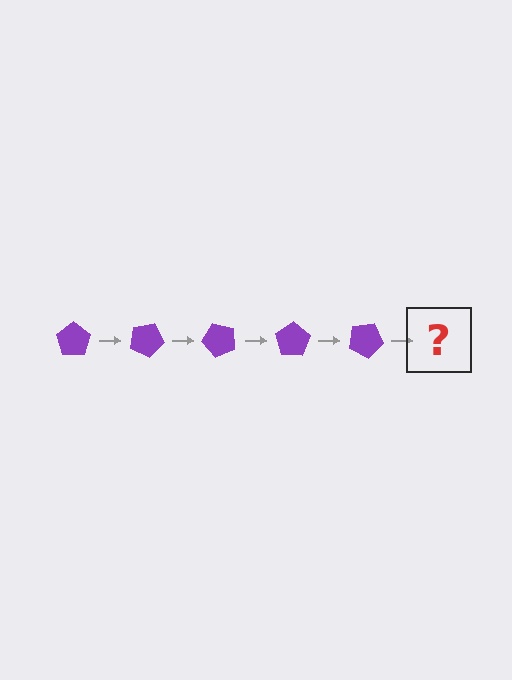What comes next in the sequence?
The next element should be a purple pentagon rotated 125 degrees.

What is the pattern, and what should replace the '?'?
The pattern is that the pentagon rotates 25 degrees each step. The '?' should be a purple pentagon rotated 125 degrees.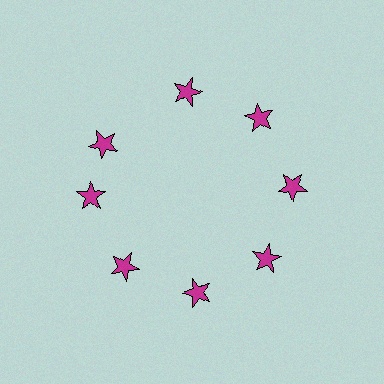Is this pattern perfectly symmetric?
No. The 8 magenta stars are arranged in a ring, but one element near the 10 o'clock position is rotated out of alignment along the ring, breaking the 8-fold rotational symmetry.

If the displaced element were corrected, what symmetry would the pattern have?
It would have 8-fold rotational symmetry — the pattern would map onto itself every 45 degrees.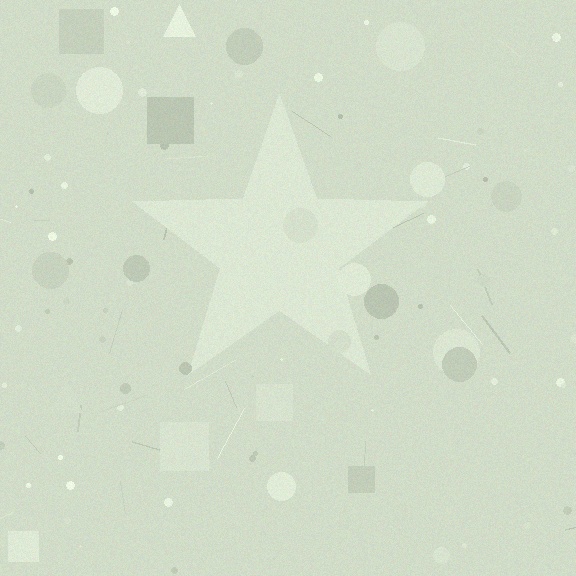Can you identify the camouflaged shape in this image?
The camouflaged shape is a star.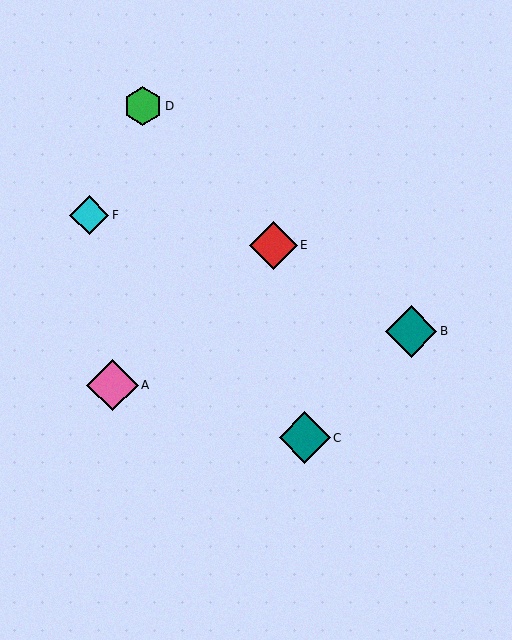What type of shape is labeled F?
Shape F is a cyan diamond.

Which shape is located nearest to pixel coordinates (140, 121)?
The green hexagon (labeled D) at (143, 106) is nearest to that location.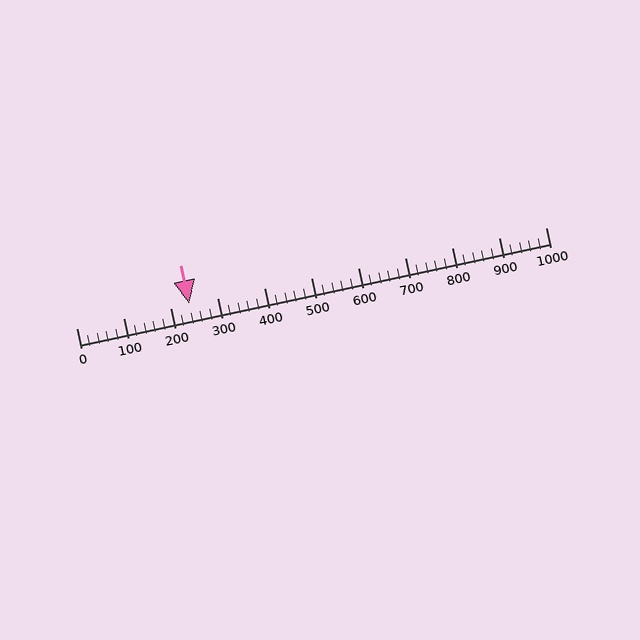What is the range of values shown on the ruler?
The ruler shows values from 0 to 1000.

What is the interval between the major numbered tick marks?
The major tick marks are spaced 100 units apart.